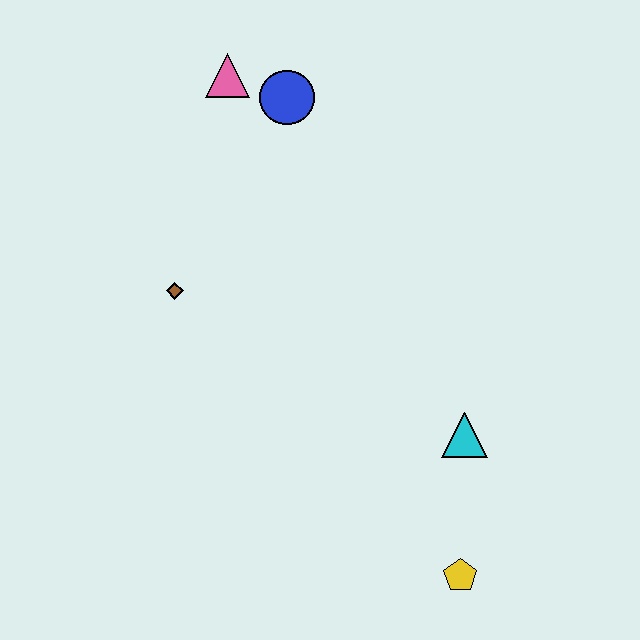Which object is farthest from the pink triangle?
The yellow pentagon is farthest from the pink triangle.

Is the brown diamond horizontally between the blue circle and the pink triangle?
No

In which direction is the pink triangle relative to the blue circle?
The pink triangle is to the left of the blue circle.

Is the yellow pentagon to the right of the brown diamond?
Yes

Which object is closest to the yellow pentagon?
The cyan triangle is closest to the yellow pentagon.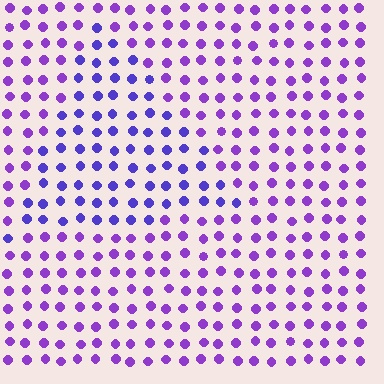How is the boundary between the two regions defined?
The boundary is defined purely by a slight shift in hue (about 26 degrees). Spacing, size, and orientation are identical on both sides.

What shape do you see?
I see a triangle.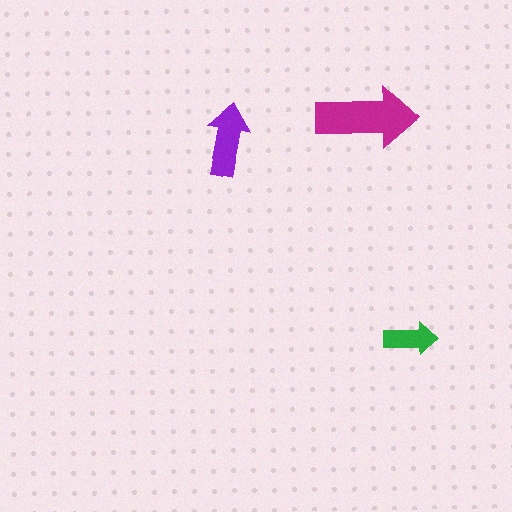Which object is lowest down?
The green arrow is bottommost.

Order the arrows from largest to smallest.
the magenta one, the purple one, the green one.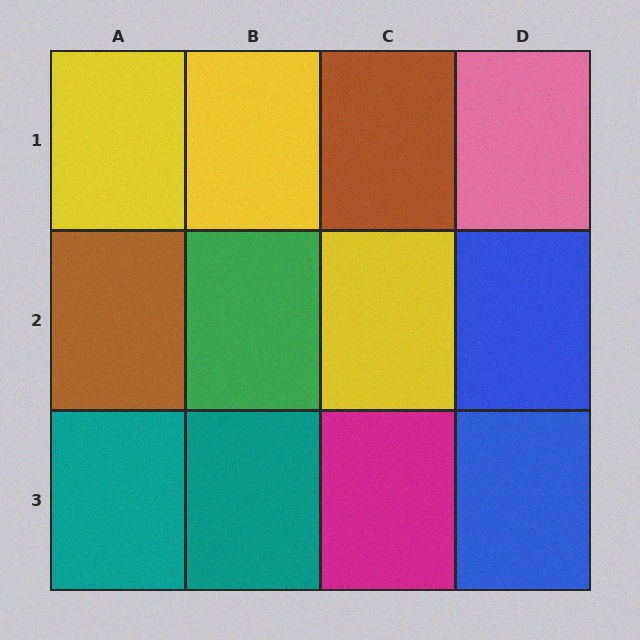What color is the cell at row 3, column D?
Blue.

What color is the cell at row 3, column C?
Magenta.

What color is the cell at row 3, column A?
Teal.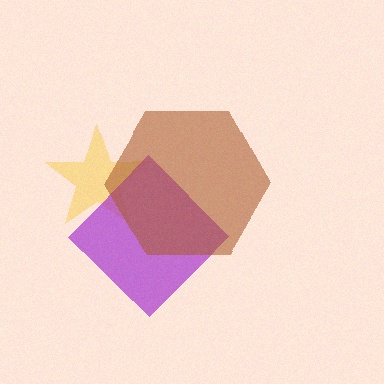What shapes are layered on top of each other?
The layered shapes are: a yellow star, a purple diamond, a brown hexagon.